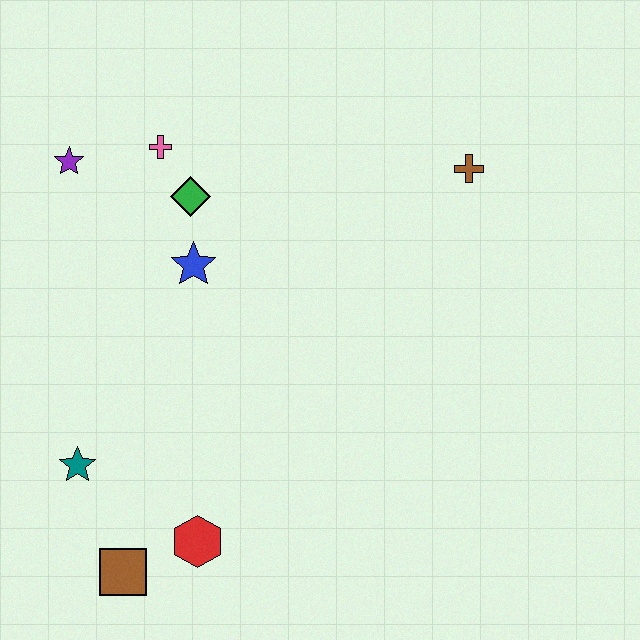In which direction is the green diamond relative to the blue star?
The green diamond is above the blue star.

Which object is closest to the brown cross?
The green diamond is closest to the brown cross.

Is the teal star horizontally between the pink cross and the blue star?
No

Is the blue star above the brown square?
Yes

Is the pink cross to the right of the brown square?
Yes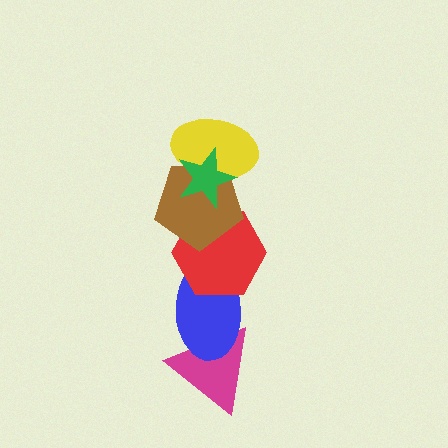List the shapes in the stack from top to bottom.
From top to bottom: the green star, the yellow ellipse, the brown pentagon, the red hexagon, the blue ellipse, the magenta triangle.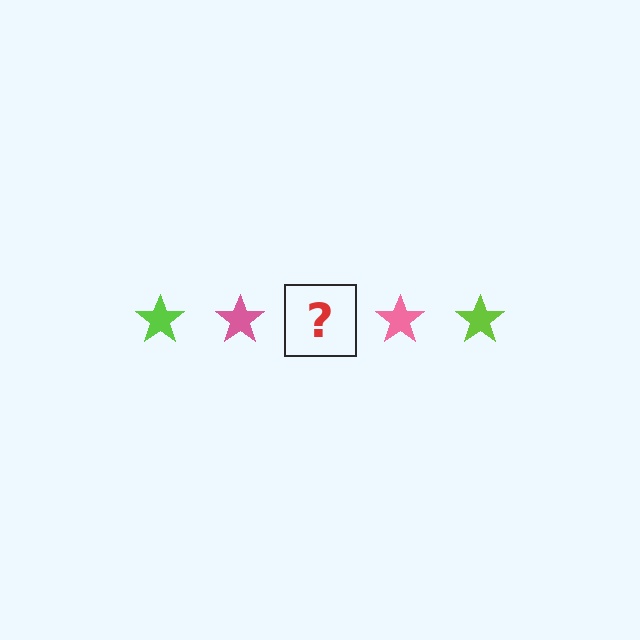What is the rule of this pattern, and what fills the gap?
The rule is that the pattern cycles through lime, pink stars. The gap should be filled with a lime star.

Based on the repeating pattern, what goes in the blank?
The blank should be a lime star.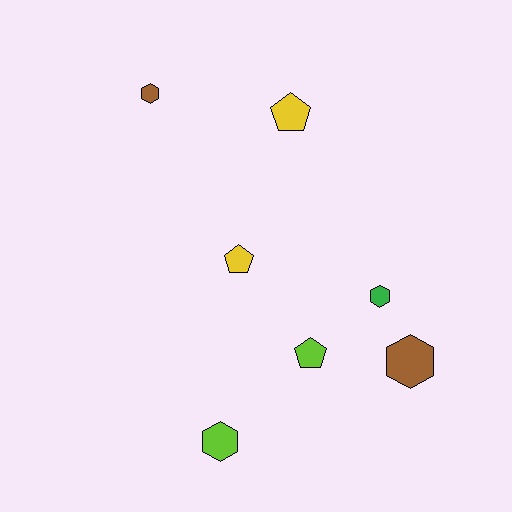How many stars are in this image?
There are no stars.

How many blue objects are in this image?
There are no blue objects.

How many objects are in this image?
There are 7 objects.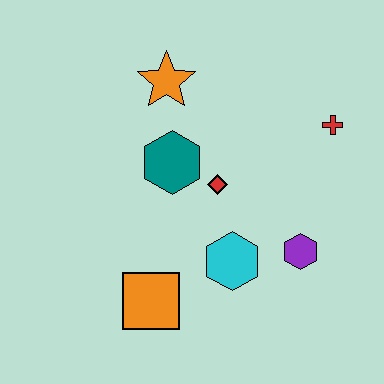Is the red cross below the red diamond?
No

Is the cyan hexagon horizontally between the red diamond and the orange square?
No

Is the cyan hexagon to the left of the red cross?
Yes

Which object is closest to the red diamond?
The teal hexagon is closest to the red diamond.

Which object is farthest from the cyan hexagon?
The orange star is farthest from the cyan hexagon.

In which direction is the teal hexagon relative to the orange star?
The teal hexagon is below the orange star.